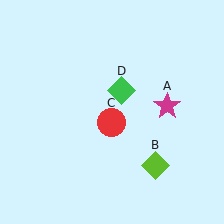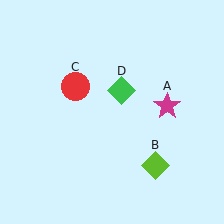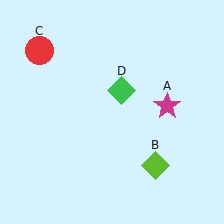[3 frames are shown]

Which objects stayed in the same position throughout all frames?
Magenta star (object A) and lime diamond (object B) and green diamond (object D) remained stationary.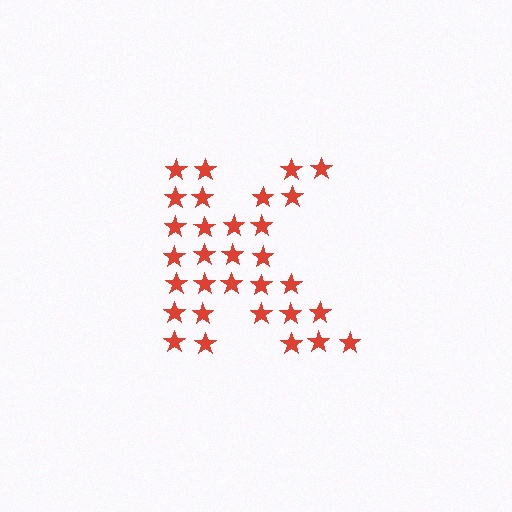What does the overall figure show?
The overall figure shows the letter K.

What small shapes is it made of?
It is made of small stars.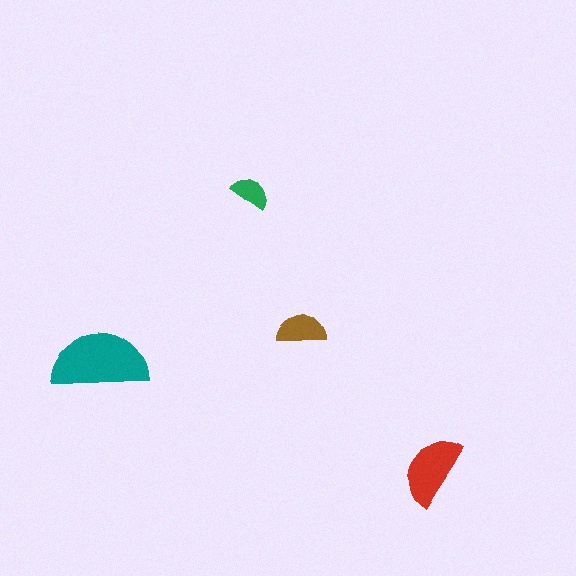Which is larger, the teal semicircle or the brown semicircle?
The teal one.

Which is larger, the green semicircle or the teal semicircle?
The teal one.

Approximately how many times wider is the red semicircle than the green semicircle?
About 2 times wider.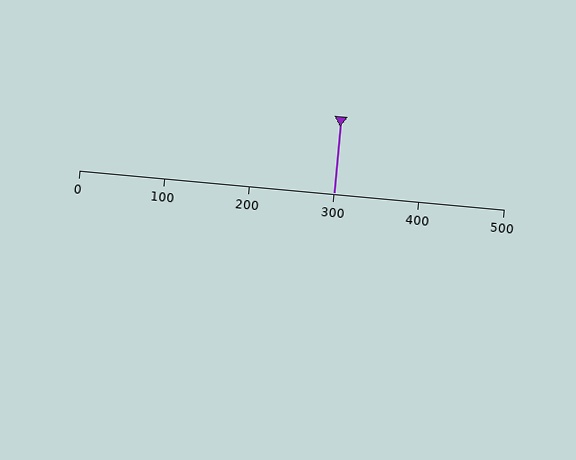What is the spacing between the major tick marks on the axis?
The major ticks are spaced 100 apart.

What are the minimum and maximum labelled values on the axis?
The axis runs from 0 to 500.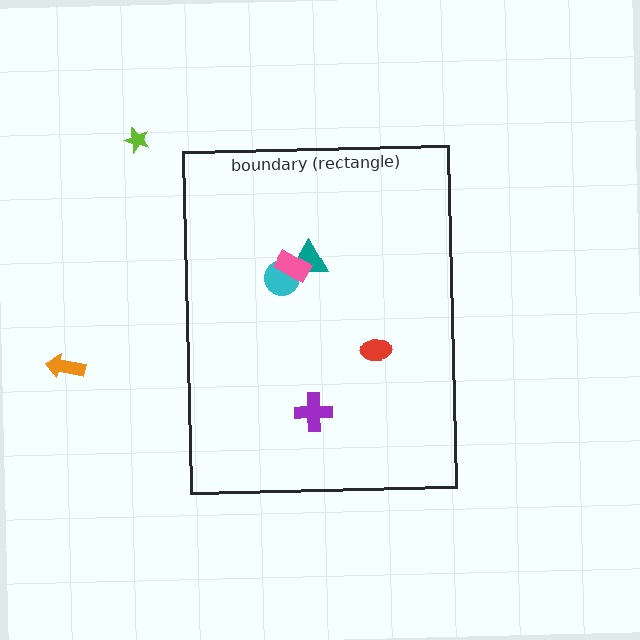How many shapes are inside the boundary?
5 inside, 2 outside.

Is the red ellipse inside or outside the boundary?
Inside.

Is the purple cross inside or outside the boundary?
Inside.